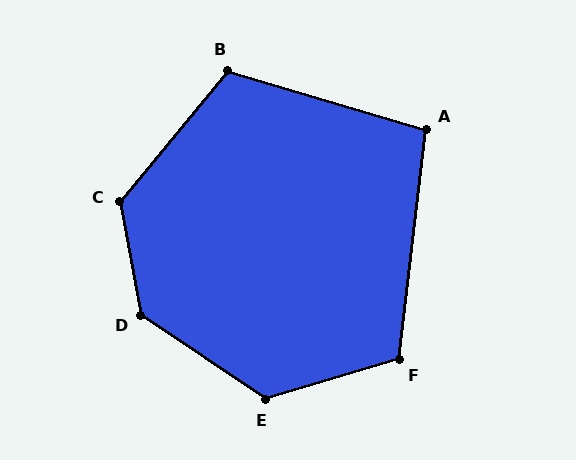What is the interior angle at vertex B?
Approximately 113 degrees (obtuse).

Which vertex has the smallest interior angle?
A, at approximately 100 degrees.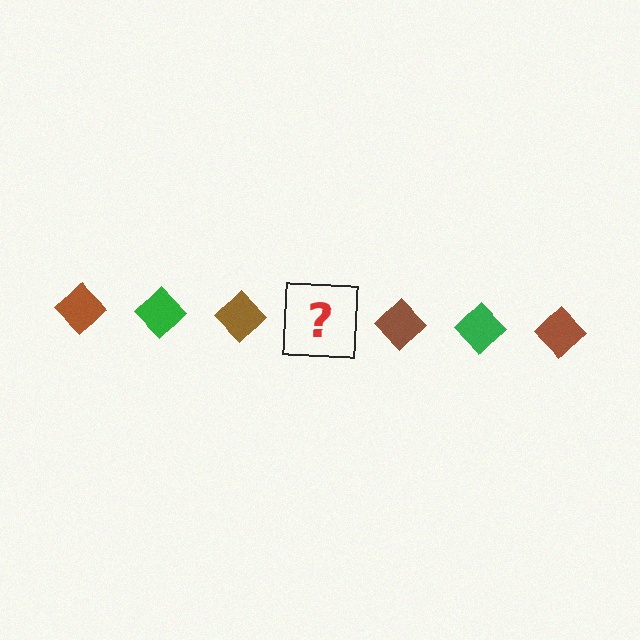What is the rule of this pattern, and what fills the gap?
The rule is that the pattern cycles through brown, green diamonds. The gap should be filled with a green diamond.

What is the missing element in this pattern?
The missing element is a green diamond.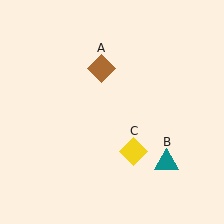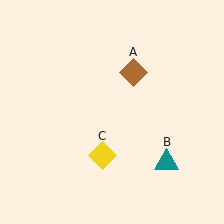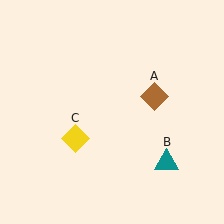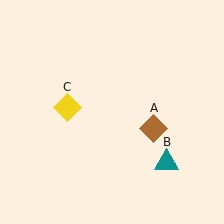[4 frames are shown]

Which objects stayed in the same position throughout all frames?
Teal triangle (object B) remained stationary.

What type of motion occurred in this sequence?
The brown diamond (object A), yellow diamond (object C) rotated clockwise around the center of the scene.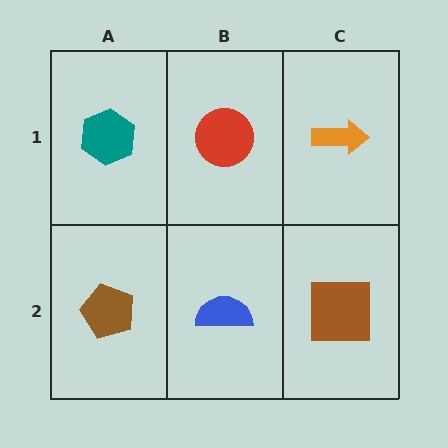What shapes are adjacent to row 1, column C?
A brown square (row 2, column C), a red circle (row 1, column B).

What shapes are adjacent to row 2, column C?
An orange arrow (row 1, column C), a blue semicircle (row 2, column B).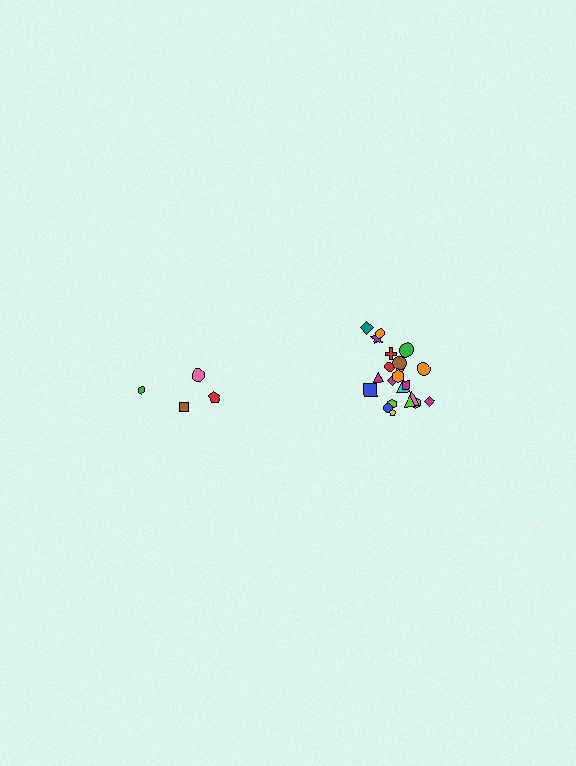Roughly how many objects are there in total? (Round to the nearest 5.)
Roughly 25 objects in total.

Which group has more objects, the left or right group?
The right group.